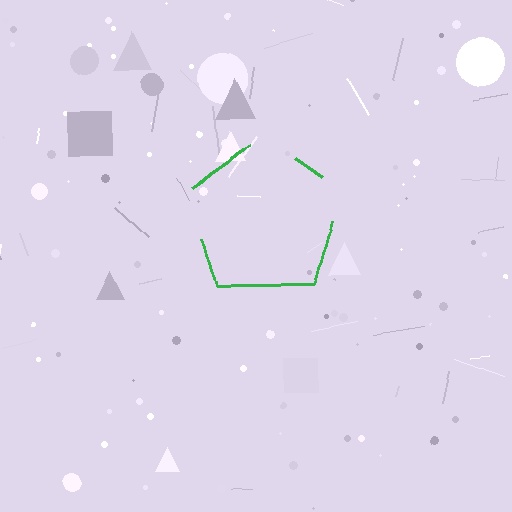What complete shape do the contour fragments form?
The contour fragments form a pentagon.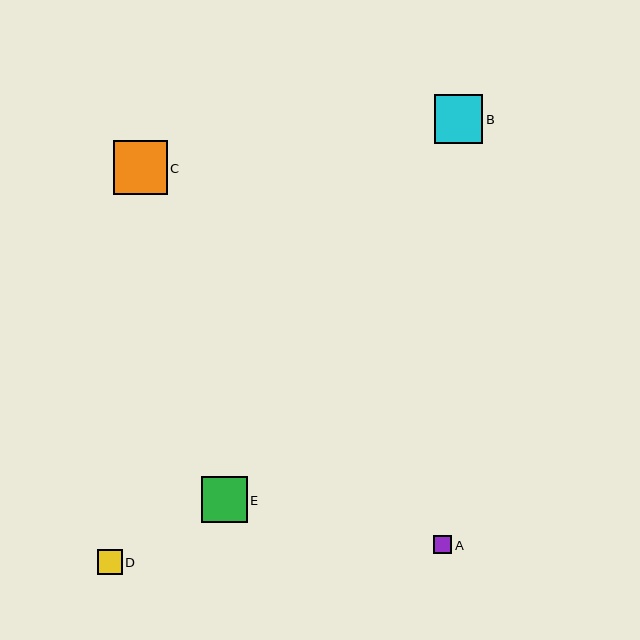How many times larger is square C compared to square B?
Square C is approximately 1.1 times the size of square B.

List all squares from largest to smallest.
From largest to smallest: C, B, E, D, A.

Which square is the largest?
Square C is the largest with a size of approximately 54 pixels.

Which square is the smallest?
Square A is the smallest with a size of approximately 18 pixels.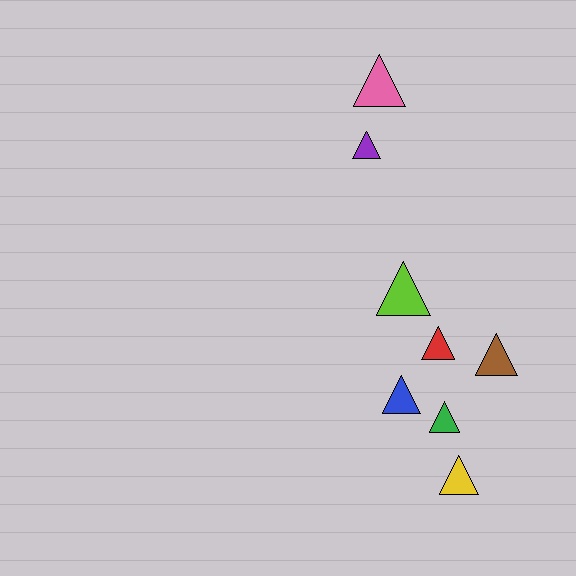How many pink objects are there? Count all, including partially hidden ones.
There is 1 pink object.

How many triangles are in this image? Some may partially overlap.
There are 8 triangles.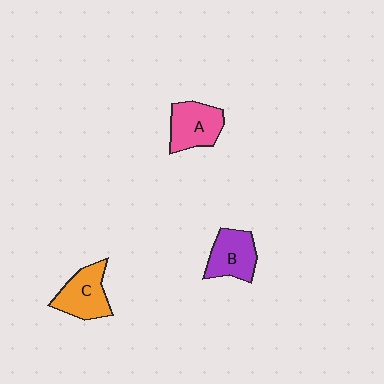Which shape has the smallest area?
Shape B (purple).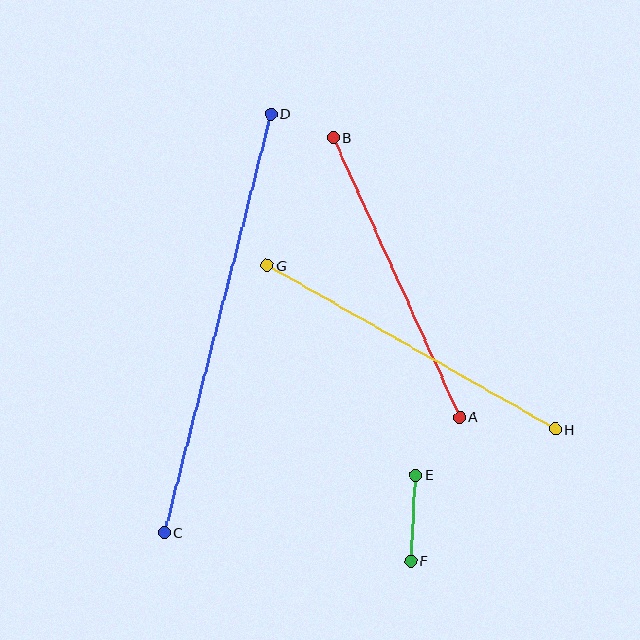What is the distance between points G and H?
The distance is approximately 332 pixels.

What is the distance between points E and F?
The distance is approximately 86 pixels.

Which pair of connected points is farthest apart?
Points C and D are farthest apart.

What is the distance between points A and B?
The distance is approximately 307 pixels.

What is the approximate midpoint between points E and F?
The midpoint is at approximately (413, 518) pixels.